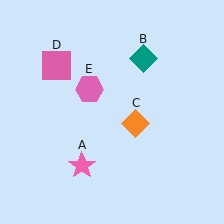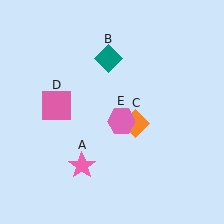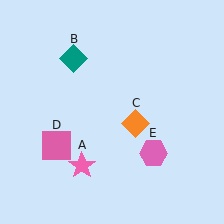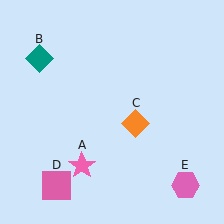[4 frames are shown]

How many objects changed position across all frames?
3 objects changed position: teal diamond (object B), pink square (object D), pink hexagon (object E).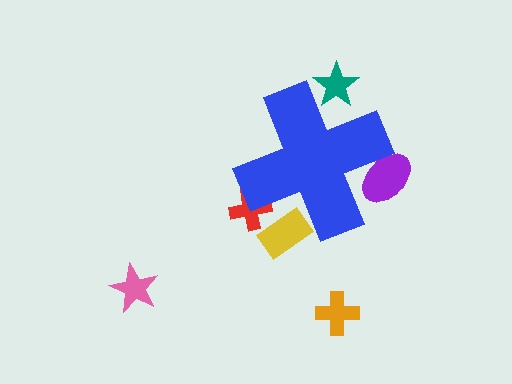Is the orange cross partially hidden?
No, the orange cross is fully visible.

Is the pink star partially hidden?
No, the pink star is fully visible.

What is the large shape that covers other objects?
A blue cross.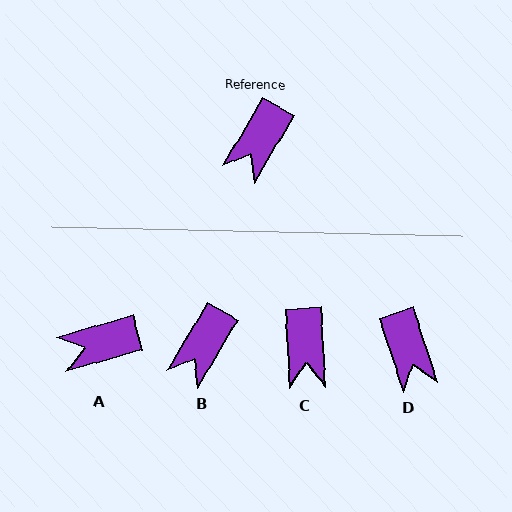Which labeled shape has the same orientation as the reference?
B.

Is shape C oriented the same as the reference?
No, it is off by about 33 degrees.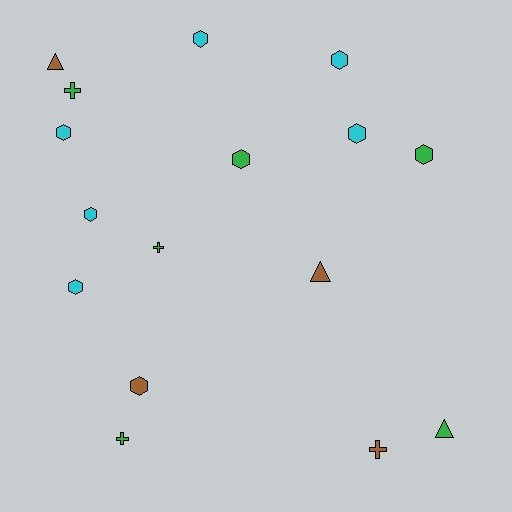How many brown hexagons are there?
There is 1 brown hexagon.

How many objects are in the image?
There are 16 objects.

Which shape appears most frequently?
Hexagon, with 9 objects.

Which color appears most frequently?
Green, with 6 objects.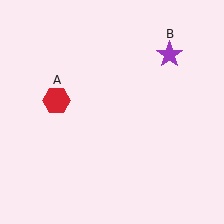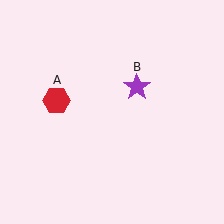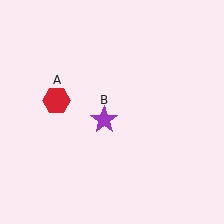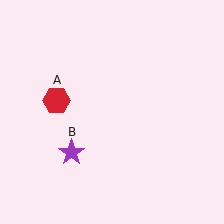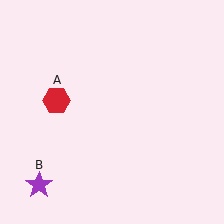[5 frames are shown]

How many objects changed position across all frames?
1 object changed position: purple star (object B).